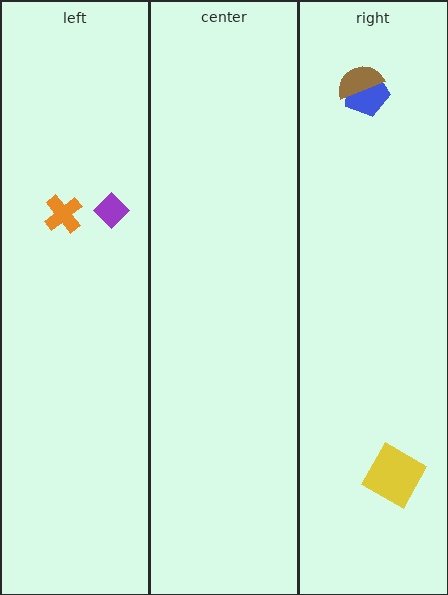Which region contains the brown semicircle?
The right region.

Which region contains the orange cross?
The left region.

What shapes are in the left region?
The purple diamond, the orange cross.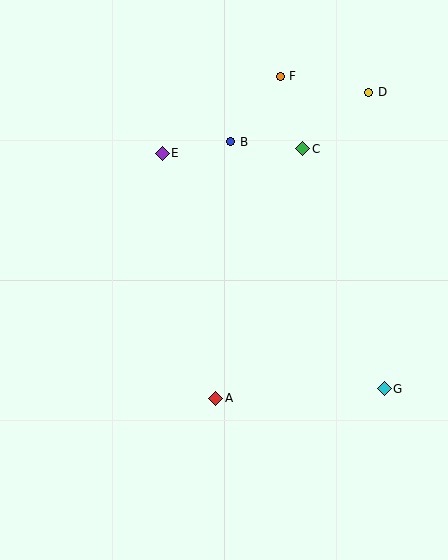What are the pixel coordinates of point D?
Point D is at (369, 92).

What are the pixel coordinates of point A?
Point A is at (216, 398).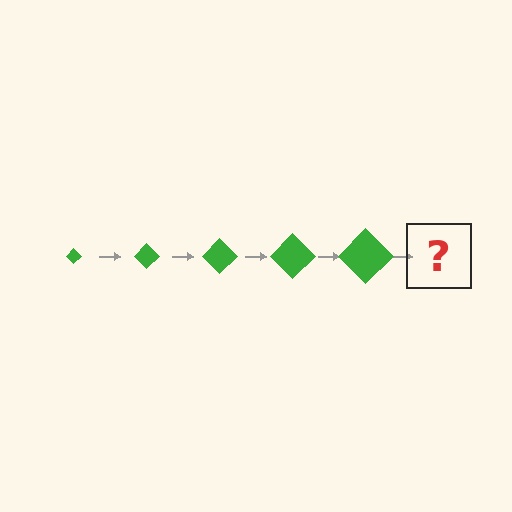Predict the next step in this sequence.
The next step is a green diamond, larger than the previous one.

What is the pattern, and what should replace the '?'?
The pattern is that the diamond gets progressively larger each step. The '?' should be a green diamond, larger than the previous one.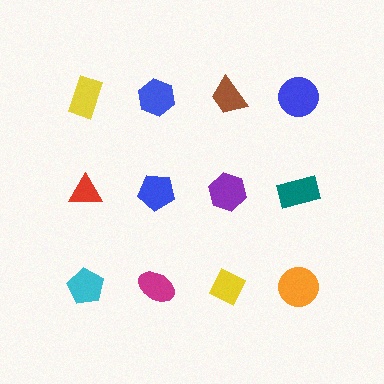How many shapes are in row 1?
4 shapes.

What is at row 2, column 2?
A blue pentagon.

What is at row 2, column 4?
A teal rectangle.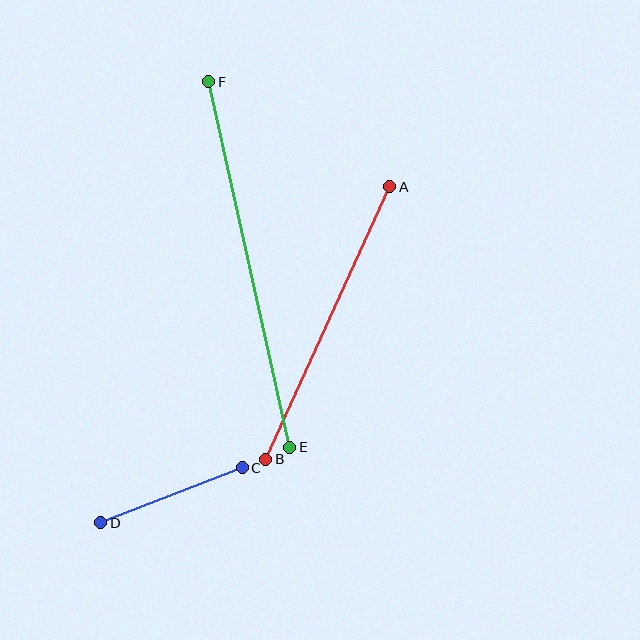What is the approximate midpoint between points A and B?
The midpoint is at approximately (328, 323) pixels.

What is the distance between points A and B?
The distance is approximately 299 pixels.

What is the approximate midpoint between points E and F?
The midpoint is at approximately (249, 265) pixels.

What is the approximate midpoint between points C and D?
The midpoint is at approximately (171, 495) pixels.